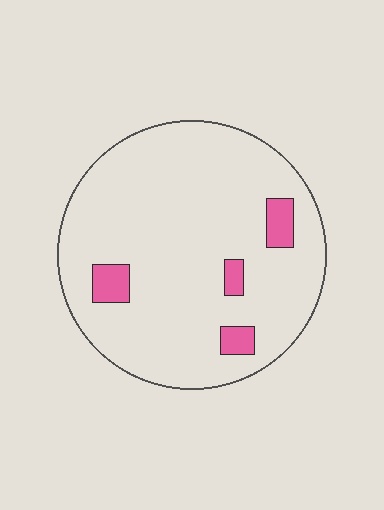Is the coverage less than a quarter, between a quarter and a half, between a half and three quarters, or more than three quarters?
Less than a quarter.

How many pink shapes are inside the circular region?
4.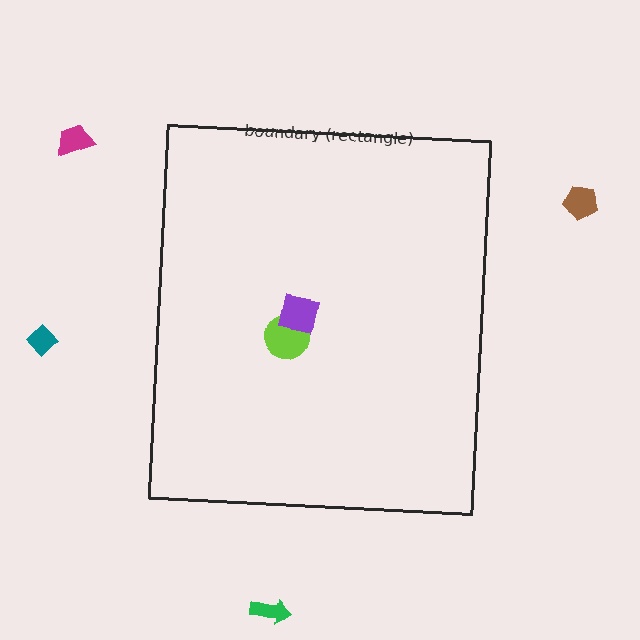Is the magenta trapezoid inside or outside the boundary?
Outside.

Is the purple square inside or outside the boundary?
Inside.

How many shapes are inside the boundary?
2 inside, 4 outside.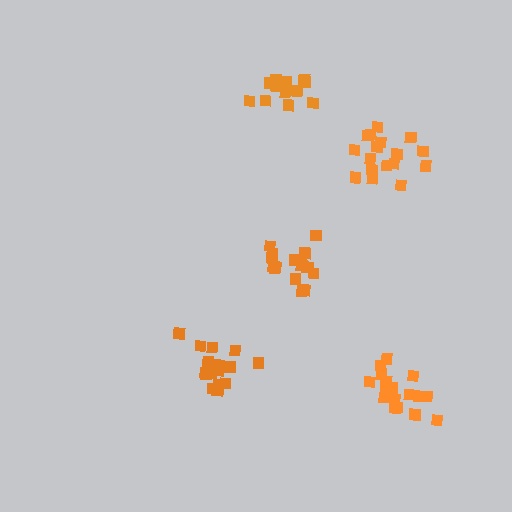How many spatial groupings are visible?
There are 5 spatial groupings.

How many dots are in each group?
Group 1: 17 dots, Group 2: 17 dots, Group 3: 14 dots, Group 4: 16 dots, Group 5: 20 dots (84 total).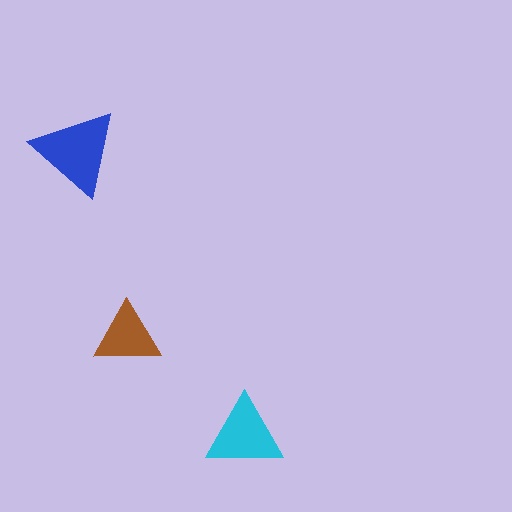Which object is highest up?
The blue triangle is topmost.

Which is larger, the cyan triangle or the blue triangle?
The blue one.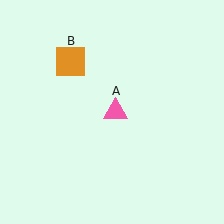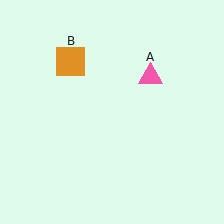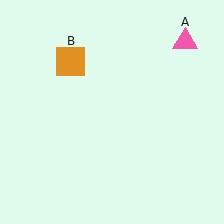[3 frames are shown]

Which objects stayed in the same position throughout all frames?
Orange square (object B) remained stationary.